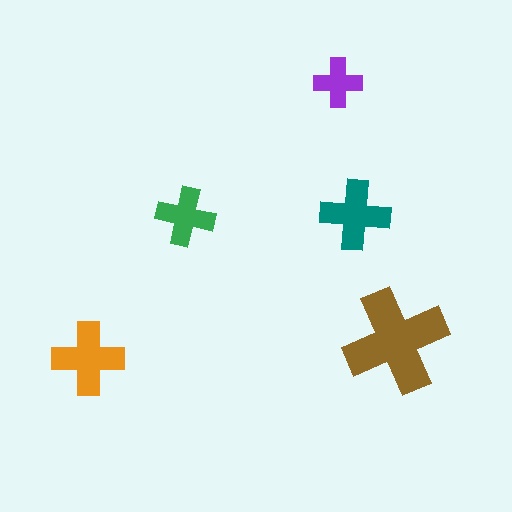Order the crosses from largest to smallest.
the brown one, the orange one, the teal one, the green one, the purple one.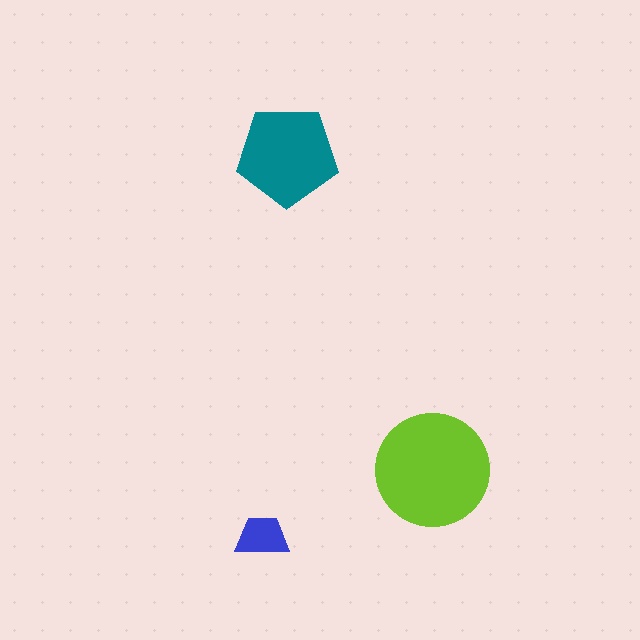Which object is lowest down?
The blue trapezoid is bottommost.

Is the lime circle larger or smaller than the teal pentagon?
Larger.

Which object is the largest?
The lime circle.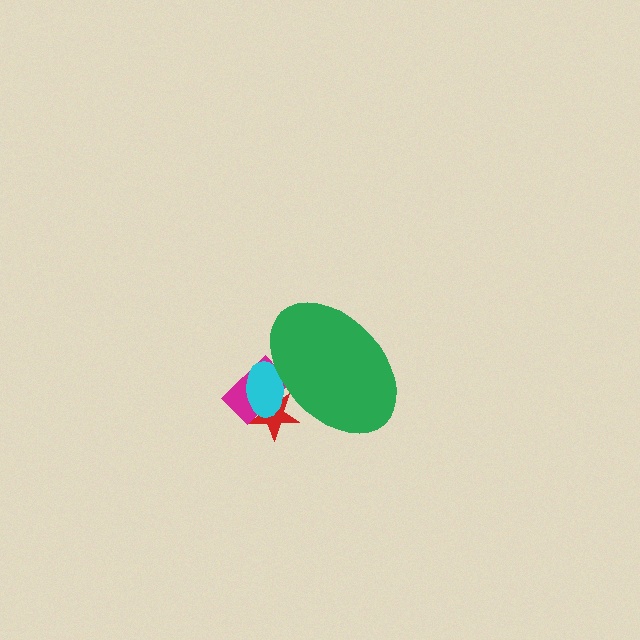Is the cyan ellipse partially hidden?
Yes, the cyan ellipse is partially hidden behind the green ellipse.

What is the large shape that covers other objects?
A green ellipse.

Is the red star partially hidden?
Yes, the red star is partially hidden behind the green ellipse.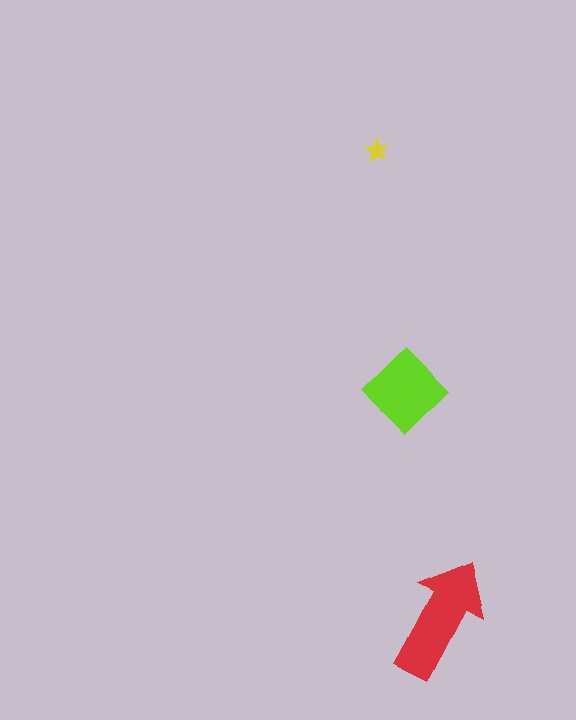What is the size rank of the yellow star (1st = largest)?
3rd.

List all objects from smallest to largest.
The yellow star, the lime diamond, the red arrow.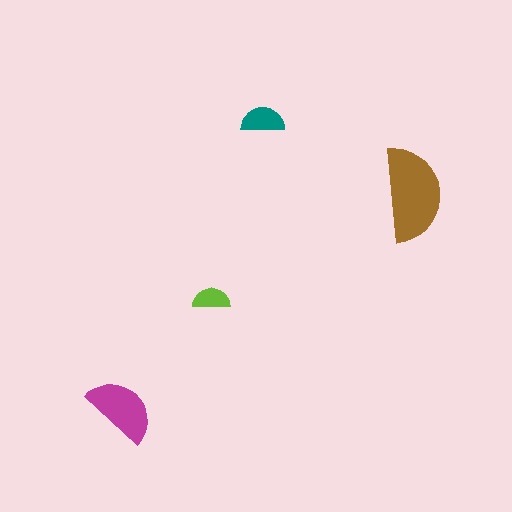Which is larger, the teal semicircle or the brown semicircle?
The brown one.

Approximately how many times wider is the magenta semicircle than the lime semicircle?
About 2 times wider.